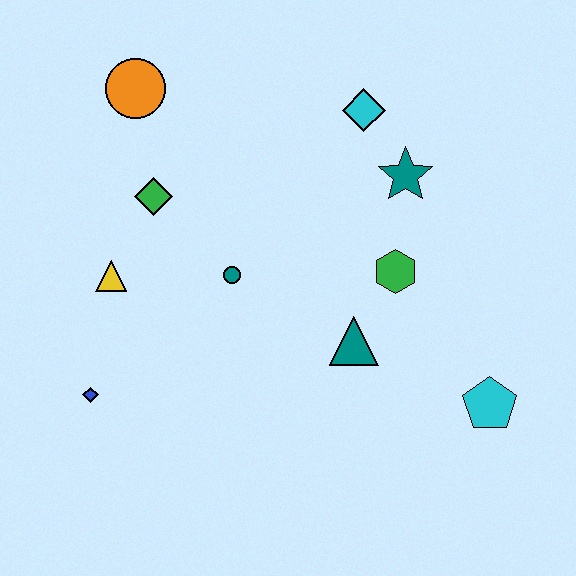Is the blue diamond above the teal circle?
No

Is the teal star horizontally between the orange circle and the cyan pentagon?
Yes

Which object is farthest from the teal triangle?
The orange circle is farthest from the teal triangle.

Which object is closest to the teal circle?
The green diamond is closest to the teal circle.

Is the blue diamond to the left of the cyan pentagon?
Yes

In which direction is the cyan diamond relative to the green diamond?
The cyan diamond is to the right of the green diamond.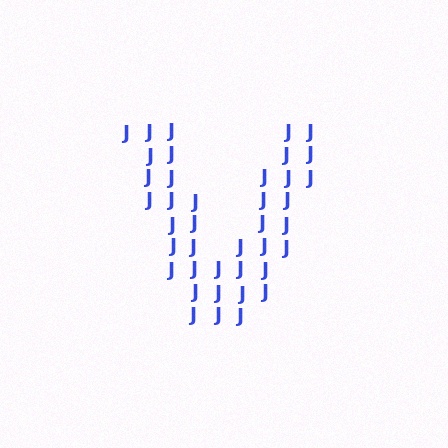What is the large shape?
The large shape is the letter V.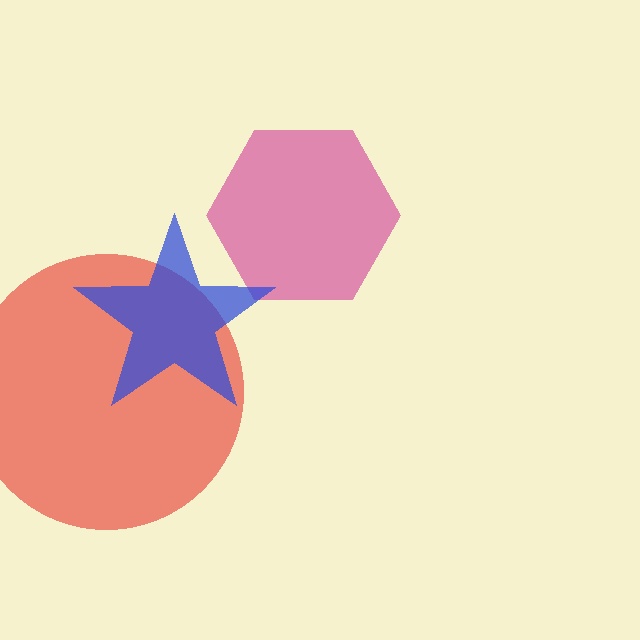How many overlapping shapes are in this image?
There are 3 overlapping shapes in the image.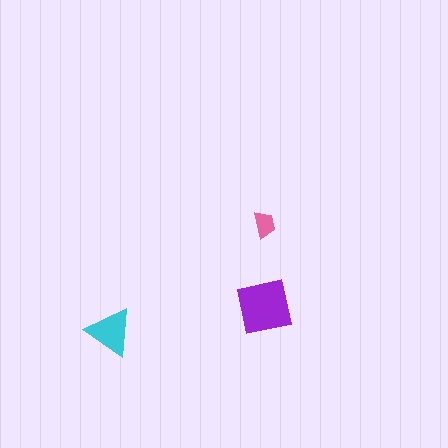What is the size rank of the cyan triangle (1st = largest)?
2nd.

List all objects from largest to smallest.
The purple square, the cyan triangle, the pink trapezoid.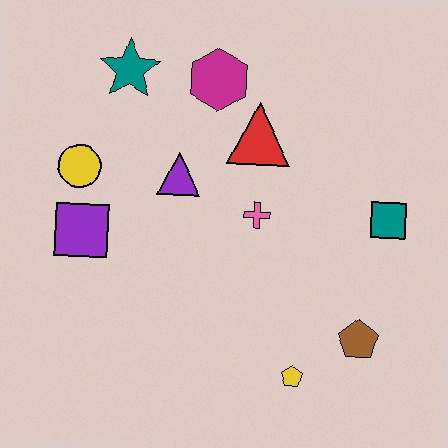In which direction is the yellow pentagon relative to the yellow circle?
The yellow pentagon is to the right of the yellow circle.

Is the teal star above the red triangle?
Yes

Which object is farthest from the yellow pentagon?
The teal star is farthest from the yellow pentagon.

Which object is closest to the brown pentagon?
The yellow pentagon is closest to the brown pentagon.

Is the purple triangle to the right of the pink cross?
No